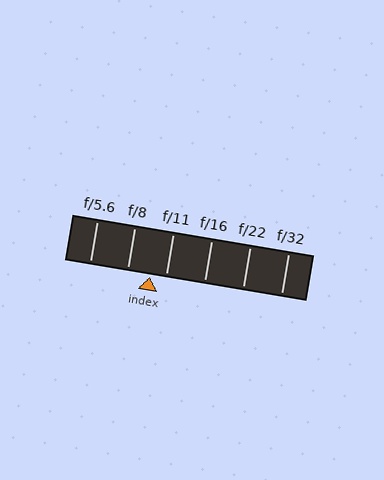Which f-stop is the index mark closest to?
The index mark is closest to f/11.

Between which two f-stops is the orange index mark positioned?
The index mark is between f/8 and f/11.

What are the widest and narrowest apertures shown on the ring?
The widest aperture shown is f/5.6 and the narrowest is f/32.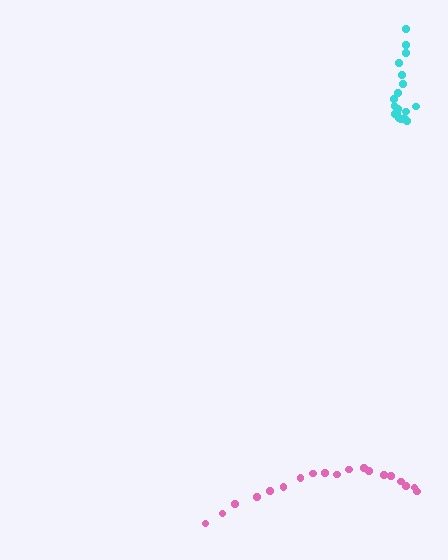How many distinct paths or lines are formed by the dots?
There are 2 distinct paths.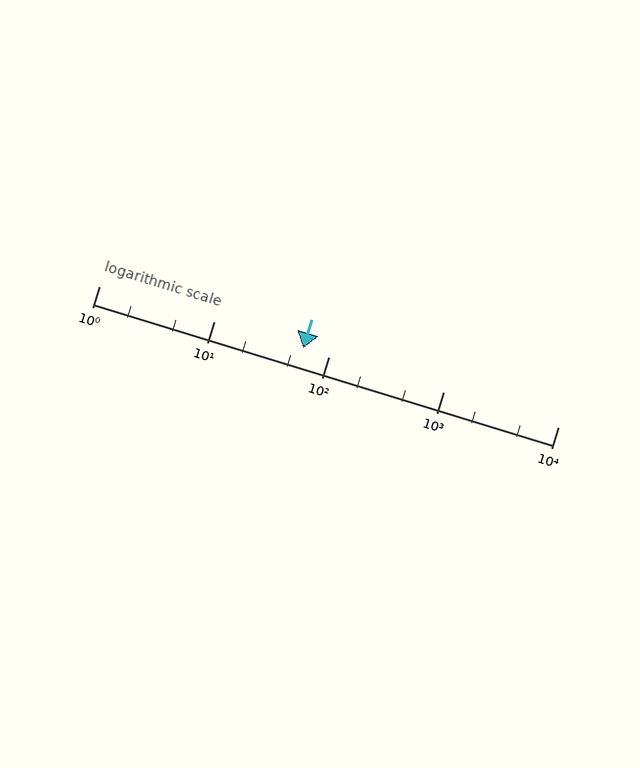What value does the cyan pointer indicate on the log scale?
The pointer indicates approximately 60.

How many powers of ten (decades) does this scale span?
The scale spans 4 decades, from 1 to 10000.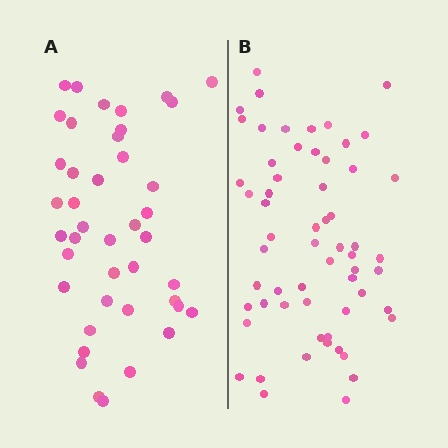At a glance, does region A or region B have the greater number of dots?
Region B (the right region) has more dots.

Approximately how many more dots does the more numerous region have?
Region B has approximately 20 more dots than region A.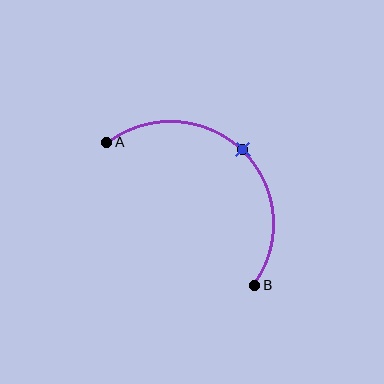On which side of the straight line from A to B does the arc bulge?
The arc bulges above and to the right of the straight line connecting A and B.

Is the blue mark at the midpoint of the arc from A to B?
Yes. The blue mark lies on the arc at equal arc-length from both A and B — it is the arc midpoint.